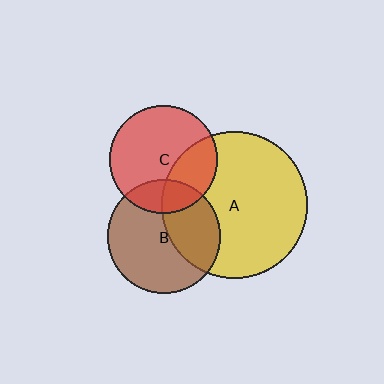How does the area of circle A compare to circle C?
Approximately 1.8 times.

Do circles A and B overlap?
Yes.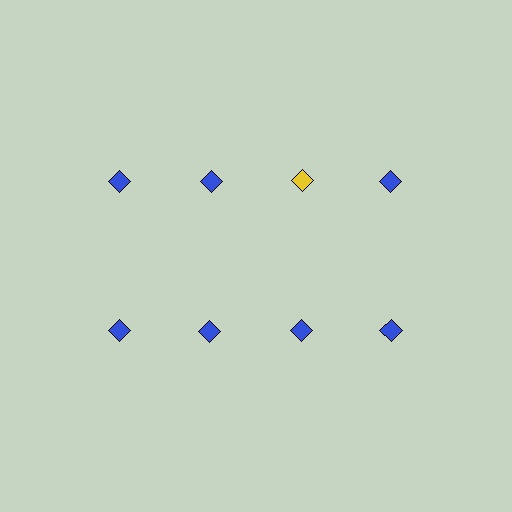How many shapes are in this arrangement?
There are 8 shapes arranged in a grid pattern.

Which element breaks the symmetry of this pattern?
The yellow diamond in the top row, center column breaks the symmetry. All other shapes are blue diamonds.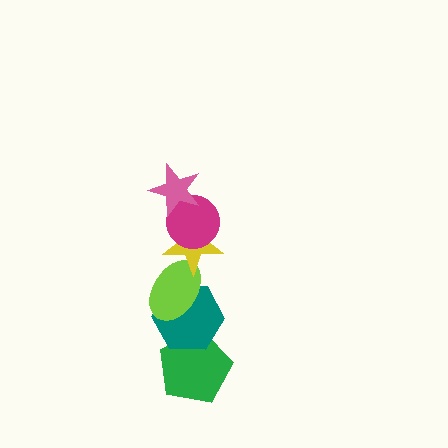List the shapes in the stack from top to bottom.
From top to bottom: the pink star, the magenta circle, the yellow star, the lime ellipse, the teal hexagon, the green pentagon.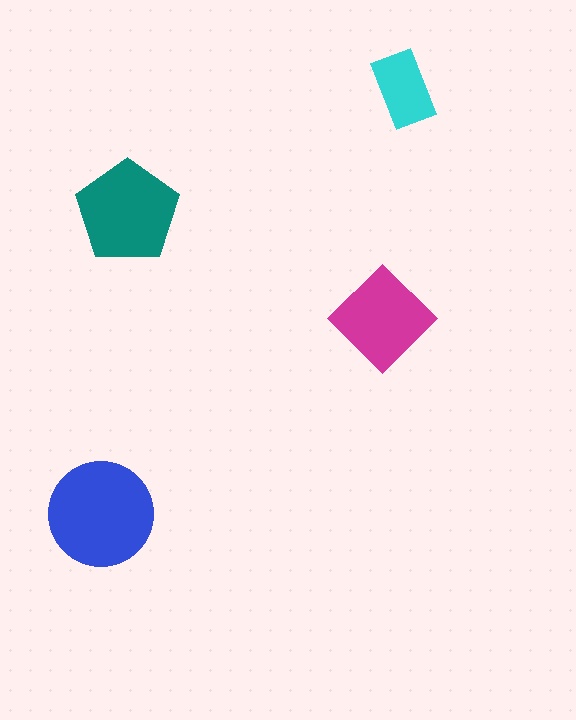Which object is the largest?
The blue circle.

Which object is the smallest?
The cyan rectangle.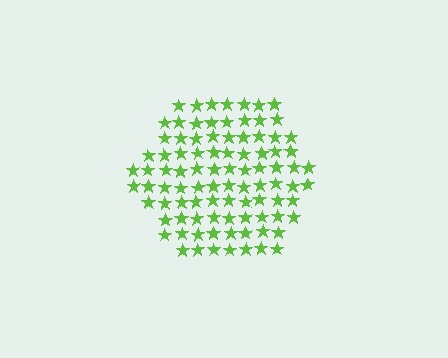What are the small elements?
The small elements are stars.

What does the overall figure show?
The overall figure shows a hexagon.